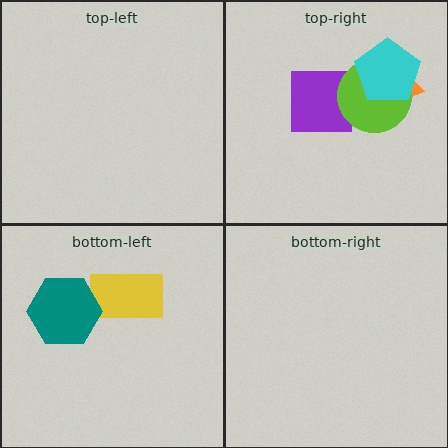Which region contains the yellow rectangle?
The bottom-left region.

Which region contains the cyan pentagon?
The top-right region.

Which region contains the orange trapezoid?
The top-right region.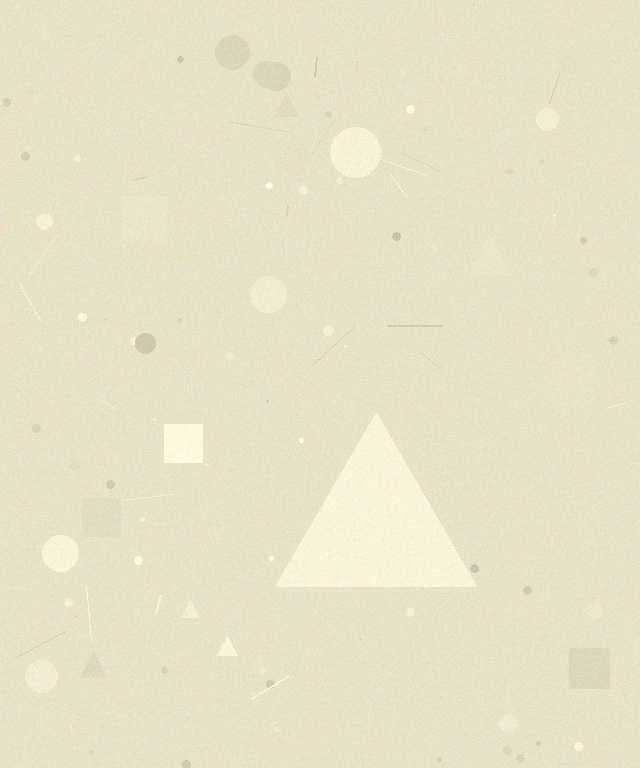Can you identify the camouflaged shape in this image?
The camouflaged shape is a triangle.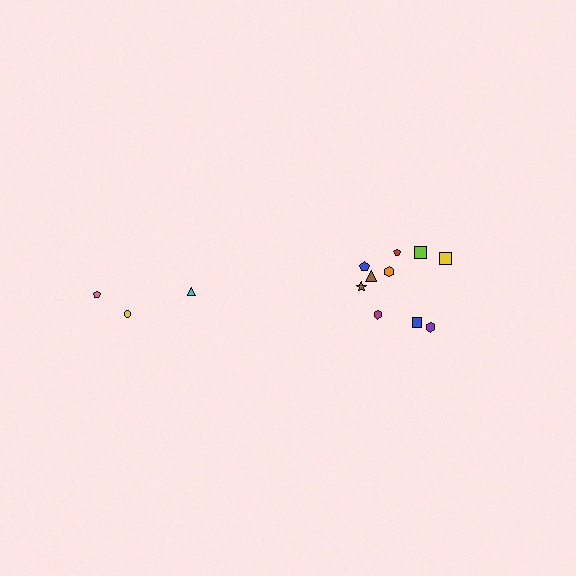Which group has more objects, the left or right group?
The right group.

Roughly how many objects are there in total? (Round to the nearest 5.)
Roughly 15 objects in total.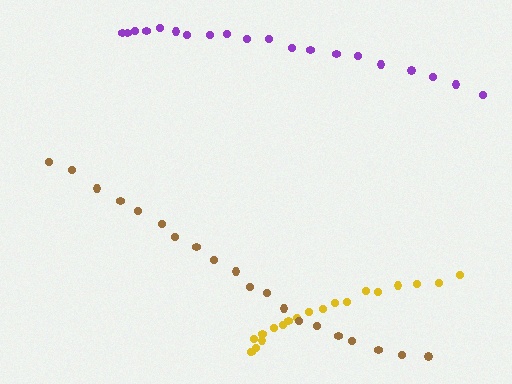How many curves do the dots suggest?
There are 3 distinct paths.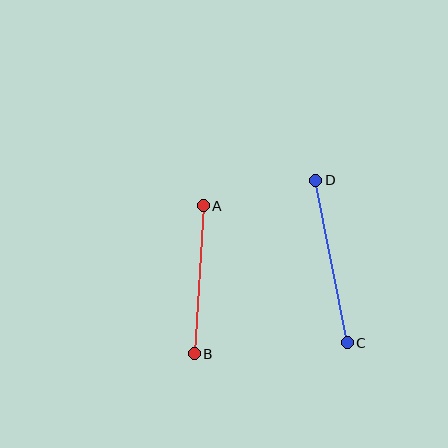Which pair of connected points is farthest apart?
Points C and D are farthest apart.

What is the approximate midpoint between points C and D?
The midpoint is at approximately (332, 262) pixels.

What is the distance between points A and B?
The distance is approximately 149 pixels.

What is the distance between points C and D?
The distance is approximately 165 pixels.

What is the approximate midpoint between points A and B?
The midpoint is at approximately (199, 280) pixels.